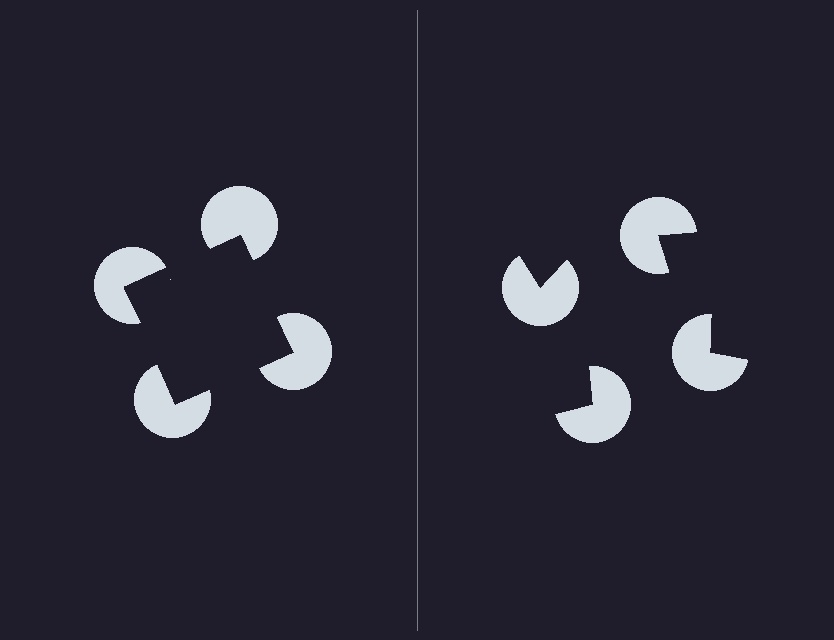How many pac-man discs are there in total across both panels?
8 — 4 on each side.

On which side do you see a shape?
An illusory square appears on the left side. On the right side the wedge cuts are rotated, so no coherent shape forms.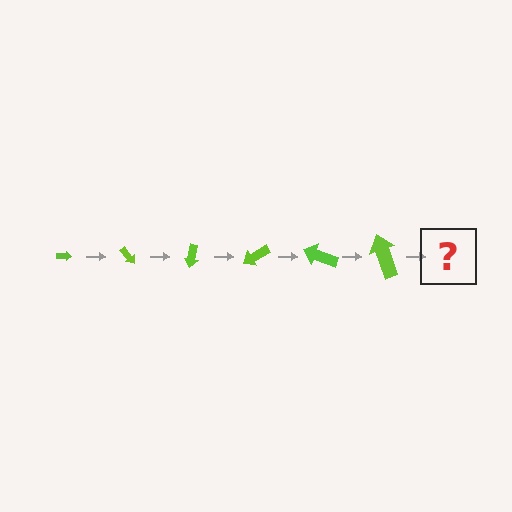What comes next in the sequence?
The next element should be an arrow, larger than the previous one and rotated 300 degrees from the start.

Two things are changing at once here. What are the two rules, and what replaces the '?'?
The two rules are that the arrow grows larger each step and it rotates 50 degrees each step. The '?' should be an arrow, larger than the previous one and rotated 300 degrees from the start.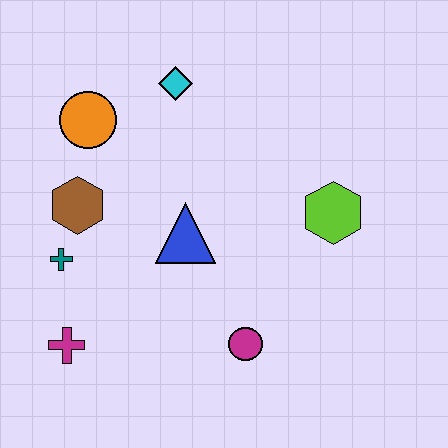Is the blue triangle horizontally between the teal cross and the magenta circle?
Yes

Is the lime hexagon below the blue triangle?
No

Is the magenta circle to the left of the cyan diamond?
No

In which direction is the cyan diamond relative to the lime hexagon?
The cyan diamond is to the left of the lime hexagon.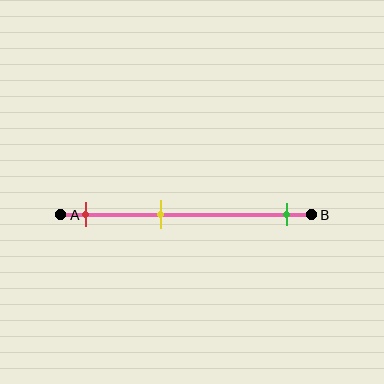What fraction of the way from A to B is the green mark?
The green mark is approximately 90% (0.9) of the way from A to B.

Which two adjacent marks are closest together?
The red and yellow marks are the closest adjacent pair.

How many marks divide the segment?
There are 3 marks dividing the segment.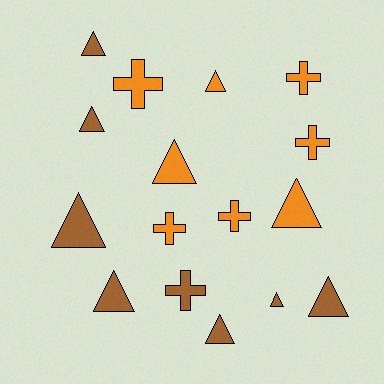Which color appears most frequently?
Orange, with 8 objects.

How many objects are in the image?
There are 16 objects.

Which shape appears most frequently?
Triangle, with 10 objects.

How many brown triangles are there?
There are 7 brown triangles.